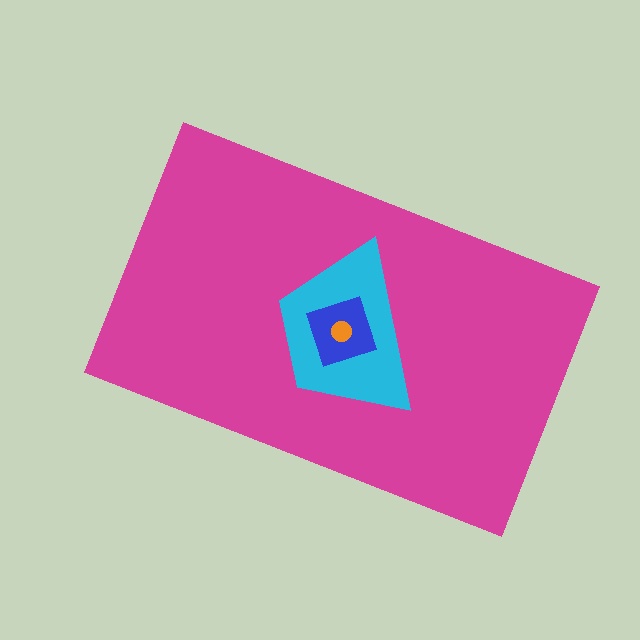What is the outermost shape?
The magenta rectangle.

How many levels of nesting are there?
4.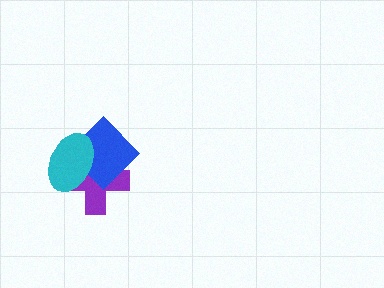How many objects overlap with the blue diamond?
2 objects overlap with the blue diamond.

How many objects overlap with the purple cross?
2 objects overlap with the purple cross.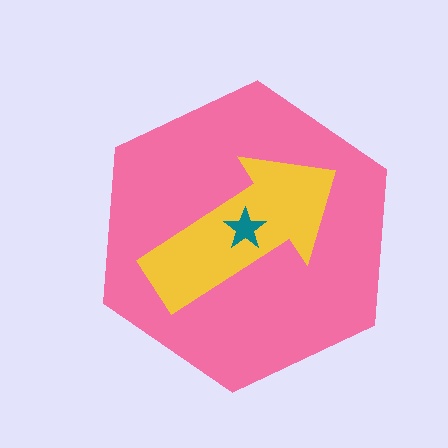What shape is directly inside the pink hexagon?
The yellow arrow.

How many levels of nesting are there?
3.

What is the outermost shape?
The pink hexagon.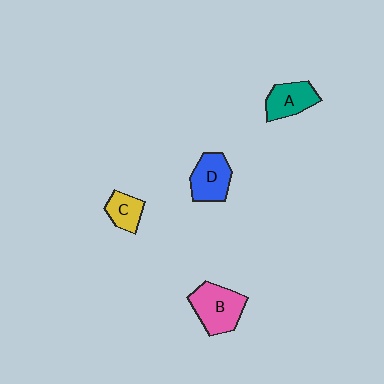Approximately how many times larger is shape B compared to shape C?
Approximately 1.9 times.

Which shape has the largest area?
Shape B (pink).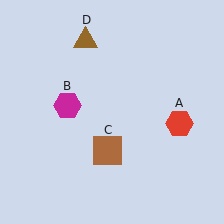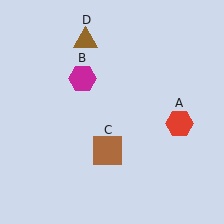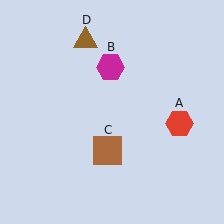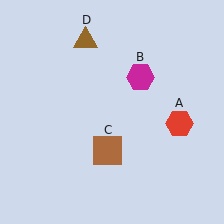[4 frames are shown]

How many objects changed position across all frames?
1 object changed position: magenta hexagon (object B).